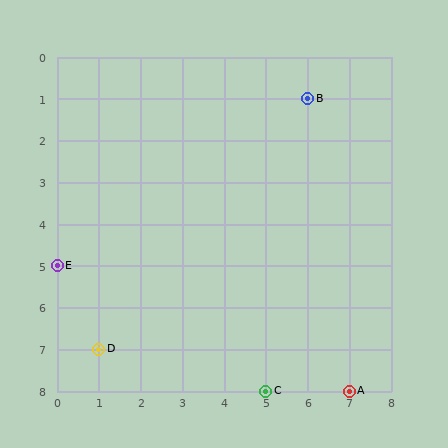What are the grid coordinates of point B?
Point B is at grid coordinates (6, 1).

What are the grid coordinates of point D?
Point D is at grid coordinates (1, 7).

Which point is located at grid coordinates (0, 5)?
Point E is at (0, 5).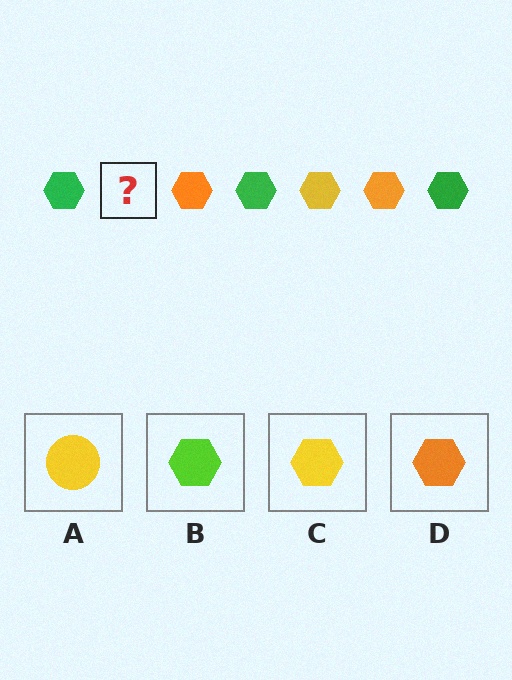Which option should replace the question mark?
Option C.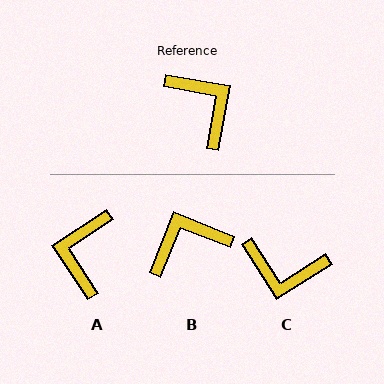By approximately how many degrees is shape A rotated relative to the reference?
Approximately 133 degrees counter-clockwise.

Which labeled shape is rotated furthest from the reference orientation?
C, about 137 degrees away.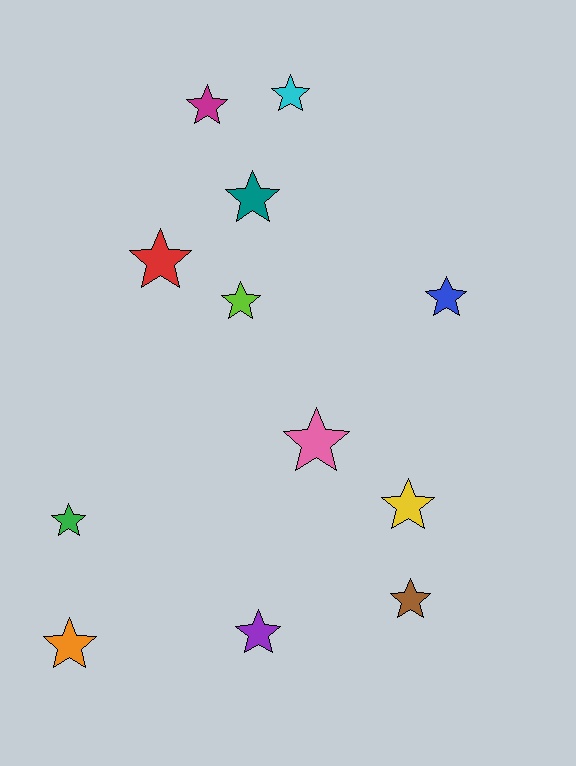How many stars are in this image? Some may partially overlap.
There are 12 stars.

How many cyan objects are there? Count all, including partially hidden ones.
There is 1 cyan object.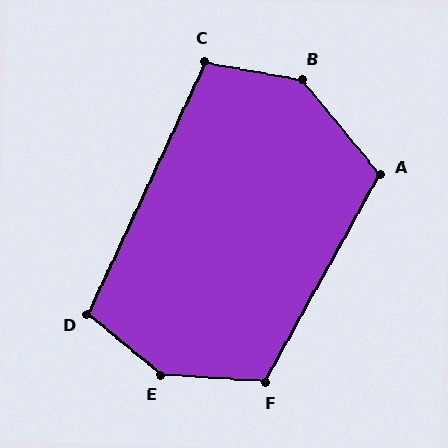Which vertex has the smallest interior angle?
C, at approximately 104 degrees.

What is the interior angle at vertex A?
Approximately 112 degrees (obtuse).